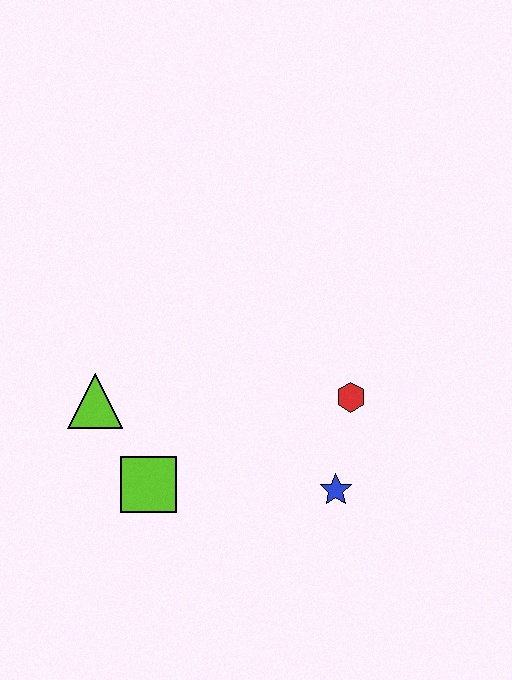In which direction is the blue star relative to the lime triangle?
The blue star is to the right of the lime triangle.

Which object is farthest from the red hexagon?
The lime triangle is farthest from the red hexagon.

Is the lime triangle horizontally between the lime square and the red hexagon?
No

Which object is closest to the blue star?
The red hexagon is closest to the blue star.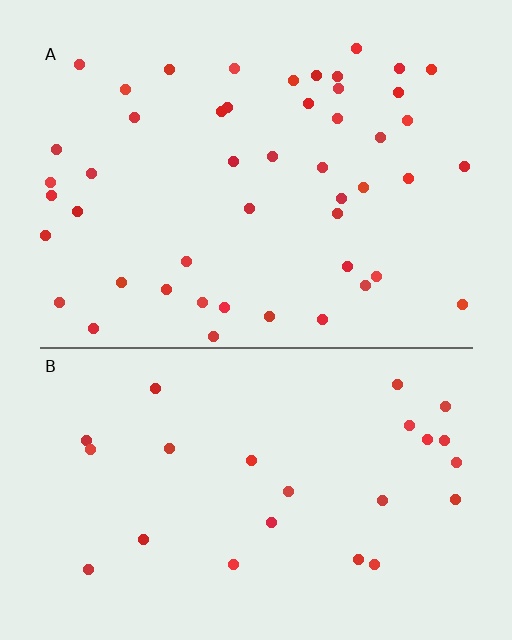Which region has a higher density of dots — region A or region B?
A (the top).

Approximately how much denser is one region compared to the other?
Approximately 2.0× — region A over region B.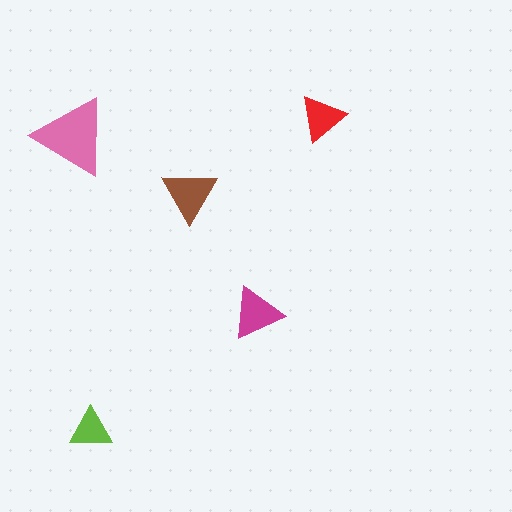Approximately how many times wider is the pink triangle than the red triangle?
About 1.5 times wider.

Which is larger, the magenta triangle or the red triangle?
The magenta one.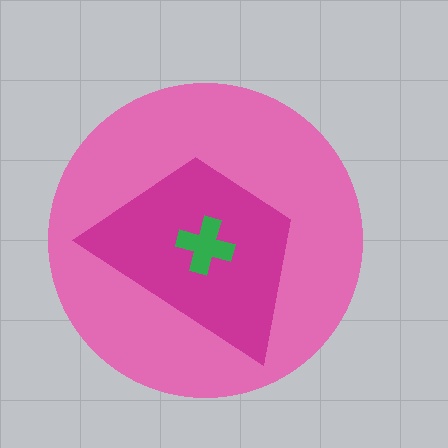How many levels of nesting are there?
3.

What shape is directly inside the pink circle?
The magenta trapezoid.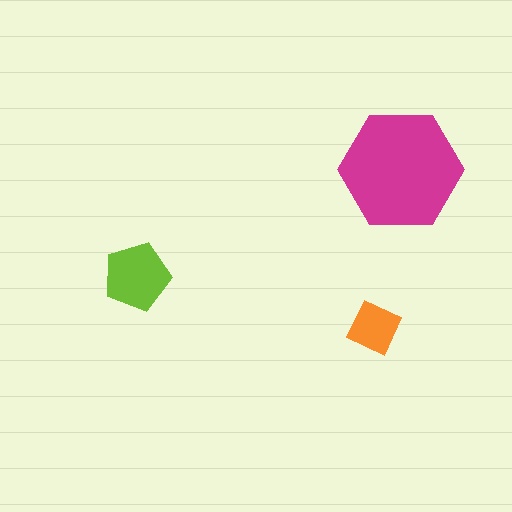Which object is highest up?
The magenta hexagon is topmost.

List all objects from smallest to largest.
The orange square, the lime pentagon, the magenta hexagon.